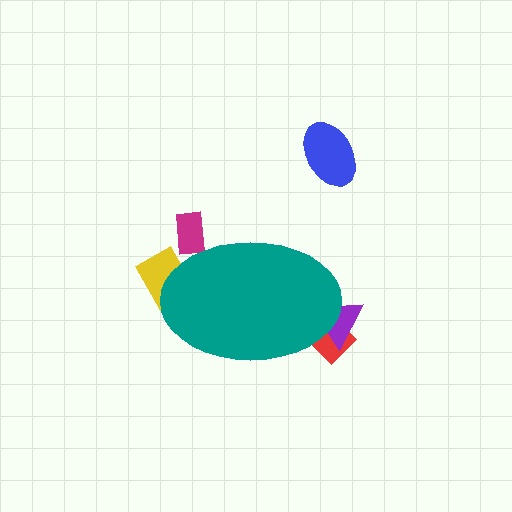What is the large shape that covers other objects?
A teal ellipse.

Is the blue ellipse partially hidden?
No, the blue ellipse is fully visible.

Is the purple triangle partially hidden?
Yes, the purple triangle is partially hidden behind the teal ellipse.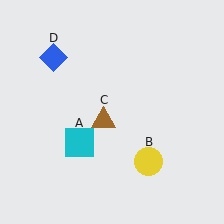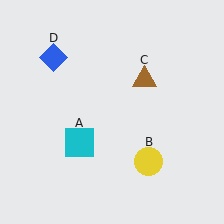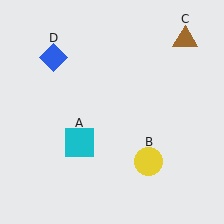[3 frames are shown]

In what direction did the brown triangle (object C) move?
The brown triangle (object C) moved up and to the right.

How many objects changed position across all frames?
1 object changed position: brown triangle (object C).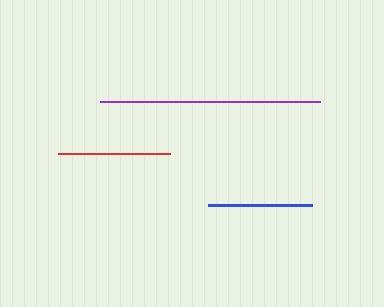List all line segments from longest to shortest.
From longest to shortest: purple, red, blue.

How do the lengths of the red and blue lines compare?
The red and blue lines are approximately the same length.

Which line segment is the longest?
The purple line is the longest at approximately 220 pixels.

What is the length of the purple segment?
The purple segment is approximately 220 pixels long.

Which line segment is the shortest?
The blue line is the shortest at approximately 104 pixels.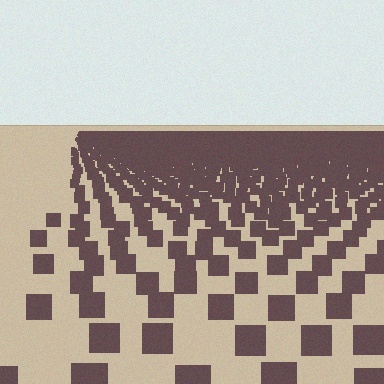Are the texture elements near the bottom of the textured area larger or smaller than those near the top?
Larger. Near the bottom, elements are closer to the viewer and appear at a bigger on-screen size.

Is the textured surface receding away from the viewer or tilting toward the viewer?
The surface is receding away from the viewer. Texture elements get smaller and denser toward the top.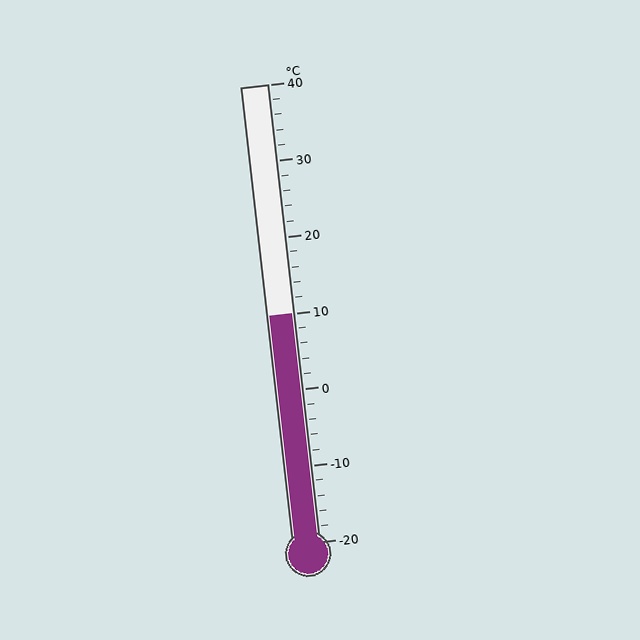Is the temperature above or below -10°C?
The temperature is above -10°C.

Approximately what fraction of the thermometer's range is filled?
The thermometer is filled to approximately 50% of its range.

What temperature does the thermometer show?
The thermometer shows approximately 10°C.